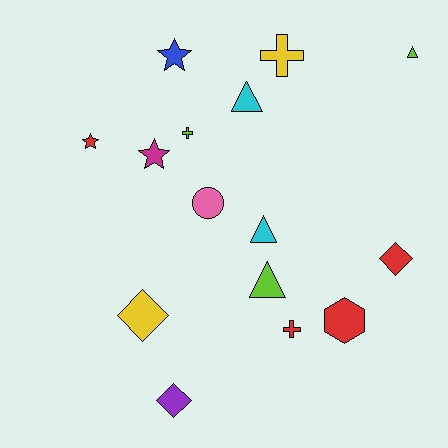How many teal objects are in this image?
There are no teal objects.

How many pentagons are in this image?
There are no pentagons.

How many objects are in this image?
There are 15 objects.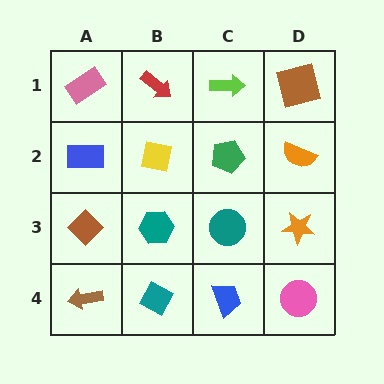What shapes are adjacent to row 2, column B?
A red arrow (row 1, column B), a teal hexagon (row 3, column B), a blue rectangle (row 2, column A), a green pentagon (row 2, column C).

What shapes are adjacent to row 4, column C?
A teal circle (row 3, column C), a teal diamond (row 4, column B), a pink circle (row 4, column D).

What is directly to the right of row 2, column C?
An orange semicircle.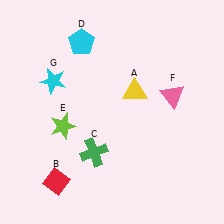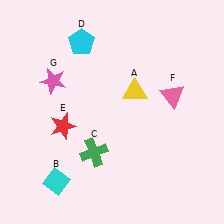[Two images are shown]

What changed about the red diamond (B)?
In Image 1, B is red. In Image 2, it changed to cyan.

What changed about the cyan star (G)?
In Image 1, G is cyan. In Image 2, it changed to pink.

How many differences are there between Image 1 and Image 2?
There are 3 differences between the two images.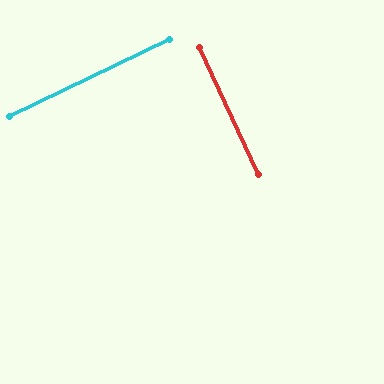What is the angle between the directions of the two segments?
Approximately 89 degrees.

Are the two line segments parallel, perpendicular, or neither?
Perpendicular — they meet at approximately 89°.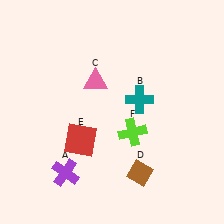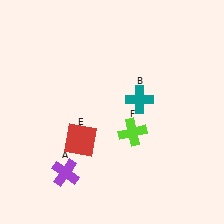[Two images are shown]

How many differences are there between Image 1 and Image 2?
There are 2 differences between the two images.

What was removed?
The pink triangle (C), the brown diamond (D) were removed in Image 2.